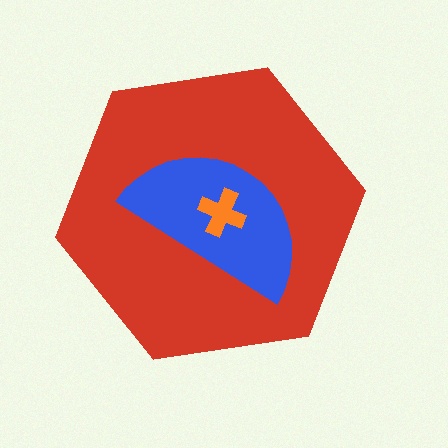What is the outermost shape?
The red hexagon.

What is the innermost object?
The orange cross.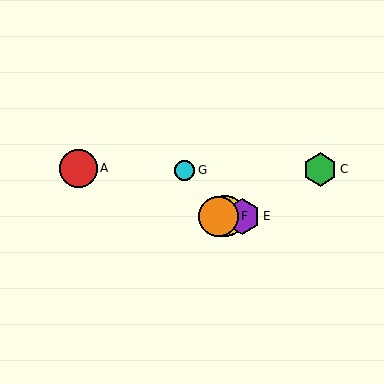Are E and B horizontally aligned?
Yes, both are at y≈216.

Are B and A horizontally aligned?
No, B is at y≈216 and A is at y≈168.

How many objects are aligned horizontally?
4 objects (B, D, E, F) are aligned horizontally.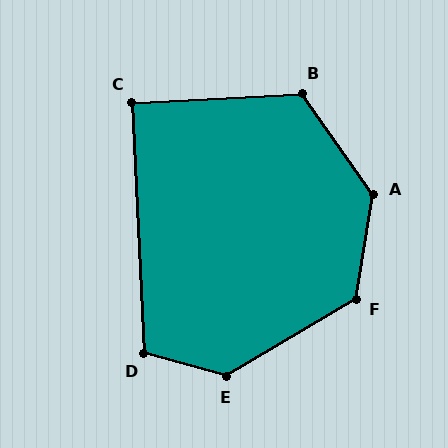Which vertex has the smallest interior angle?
C, at approximately 91 degrees.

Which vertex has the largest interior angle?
A, at approximately 136 degrees.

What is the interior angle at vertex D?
Approximately 108 degrees (obtuse).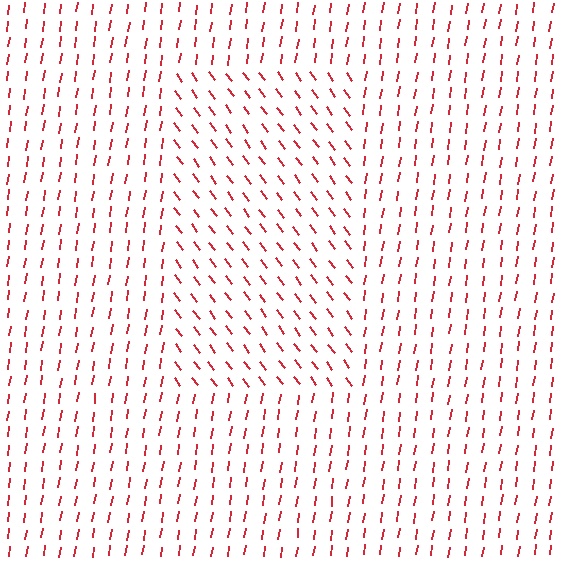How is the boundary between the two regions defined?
The boundary is defined purely by a change in line orientation (approximately 45 degrees difference). All lines are the same color and thickness.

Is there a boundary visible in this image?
Yes, there is a texture boundary formed by a change in line orientation.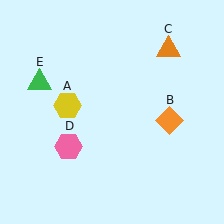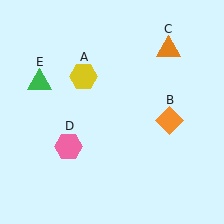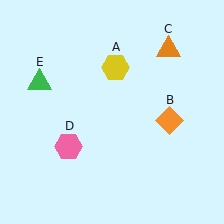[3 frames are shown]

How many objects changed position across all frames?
1 object changed position: yellow hexagon (object A).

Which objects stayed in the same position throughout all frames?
Orange diamond (object B) and orange triangle (object C) and pink hexagon (object D) and green triangle (object E) remained stationary.